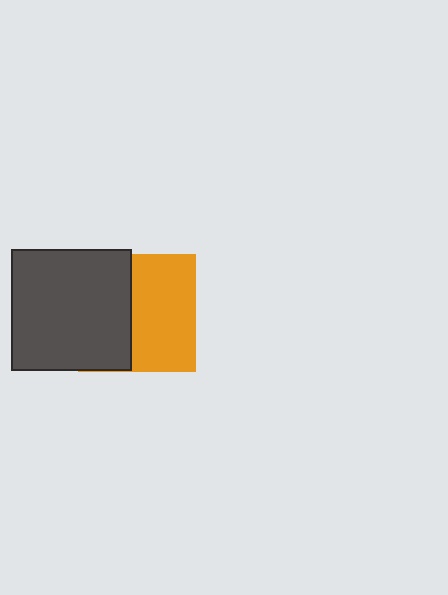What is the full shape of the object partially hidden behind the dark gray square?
The partially hidden object is an orange square.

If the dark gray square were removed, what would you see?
You would see the complete orange square.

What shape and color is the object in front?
The object in front is a dark gray square.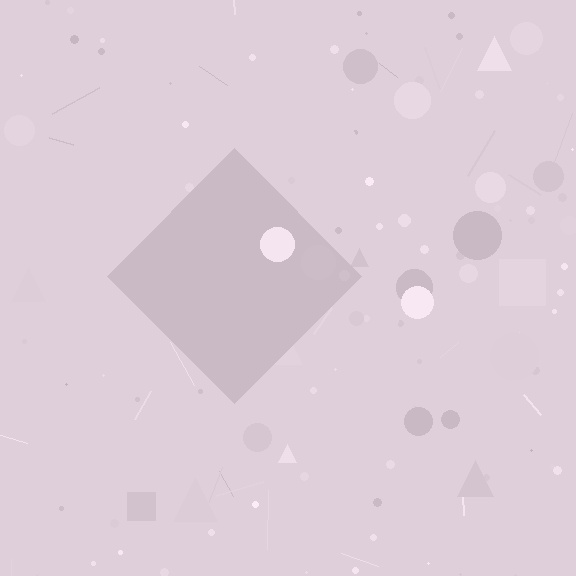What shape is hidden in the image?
A diamond is hidden in the image.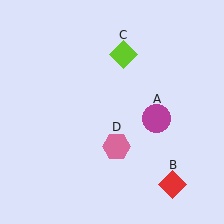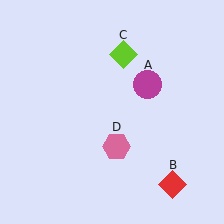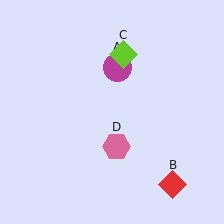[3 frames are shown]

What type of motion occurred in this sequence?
The magenta circle (object A) rotated counterclockwise around the center of the scene.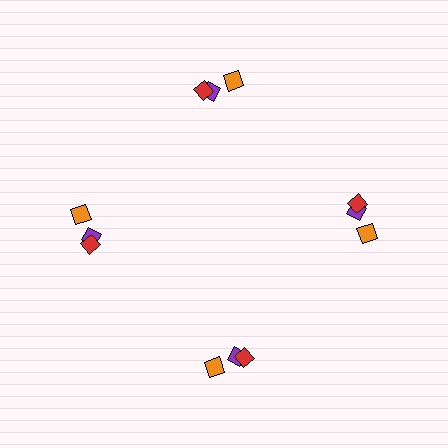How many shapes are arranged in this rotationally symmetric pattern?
There are 12 shapes, arranged in 4 groups of 3.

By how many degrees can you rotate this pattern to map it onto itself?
The pattern maps onto itself every 90 degrees of rotation.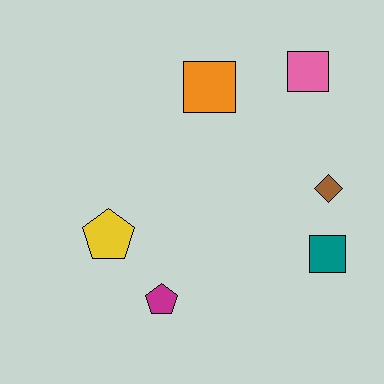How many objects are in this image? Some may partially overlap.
There are 6 objects.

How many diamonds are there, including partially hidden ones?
There is 1 diamond.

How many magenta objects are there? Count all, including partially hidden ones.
There is 1 magenta object.